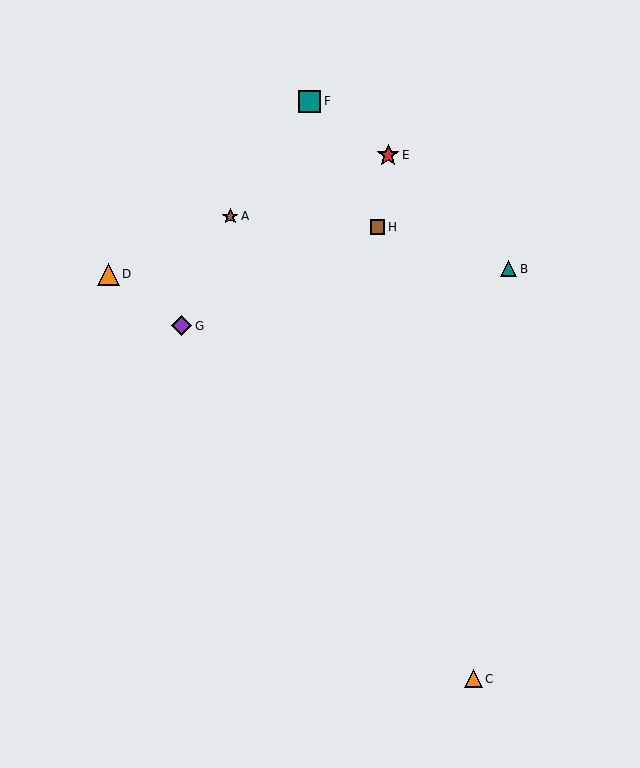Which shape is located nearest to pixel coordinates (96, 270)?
The orange triangle (labeled D) at (108, 274) is nearest to that location.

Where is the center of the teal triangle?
The center of the teal triangle is at (508, 269).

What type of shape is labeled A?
Shape A is a brown star.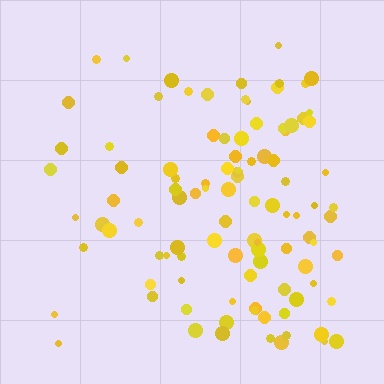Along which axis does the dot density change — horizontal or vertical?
Horizontal.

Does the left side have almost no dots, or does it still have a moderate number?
Still a moderate number, just noticeably fewer than the right.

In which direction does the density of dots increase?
From left to right, with the right side densest.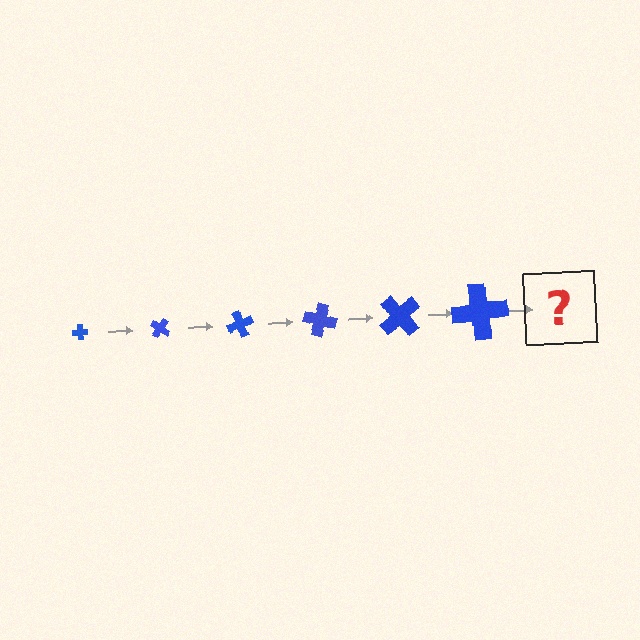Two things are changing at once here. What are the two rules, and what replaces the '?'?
The two rules are that the cross grows larger each step and it rotates 35 degrees each step. The '?' should be a cross, larger than the previous one and rotated 210 degrees from the start.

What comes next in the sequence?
The next element should be a cross, larger than the previous one and rotated 210 degrees from the start.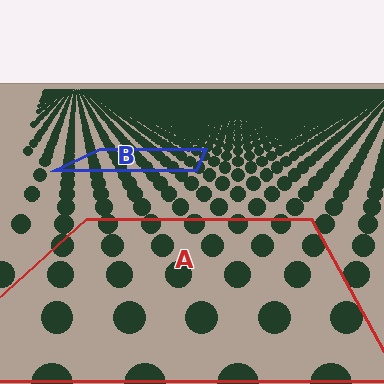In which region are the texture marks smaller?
The texture marks are smaller in region B, because it is farther away.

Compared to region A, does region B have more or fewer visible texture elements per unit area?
Region B has more texture elements per unit area — they are packed more densely because it is farther away.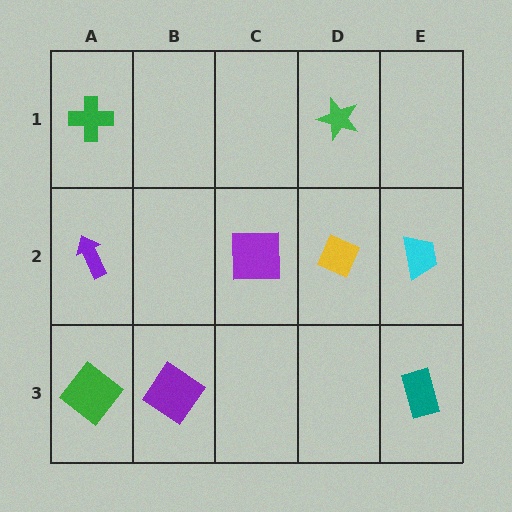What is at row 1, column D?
A green star.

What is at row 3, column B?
A purple diamond.